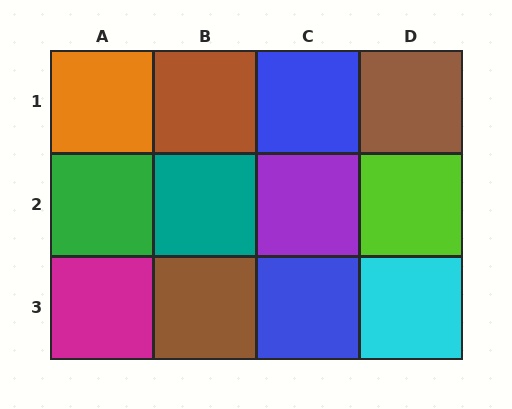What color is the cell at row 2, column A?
Green.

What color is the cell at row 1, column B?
Brown.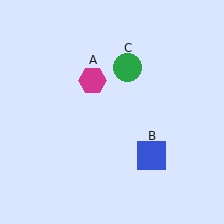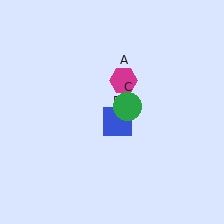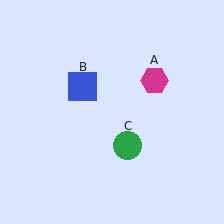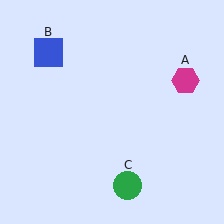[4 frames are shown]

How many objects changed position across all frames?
3 objects changed position: magenta hexagon (object A), blue square (object B), green circle (object C).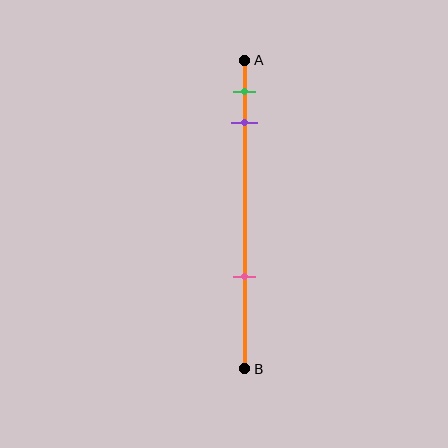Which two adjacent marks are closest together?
The green and purple marks are the closest adjacent pair.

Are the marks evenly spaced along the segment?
No, the marks are not evenly spaced.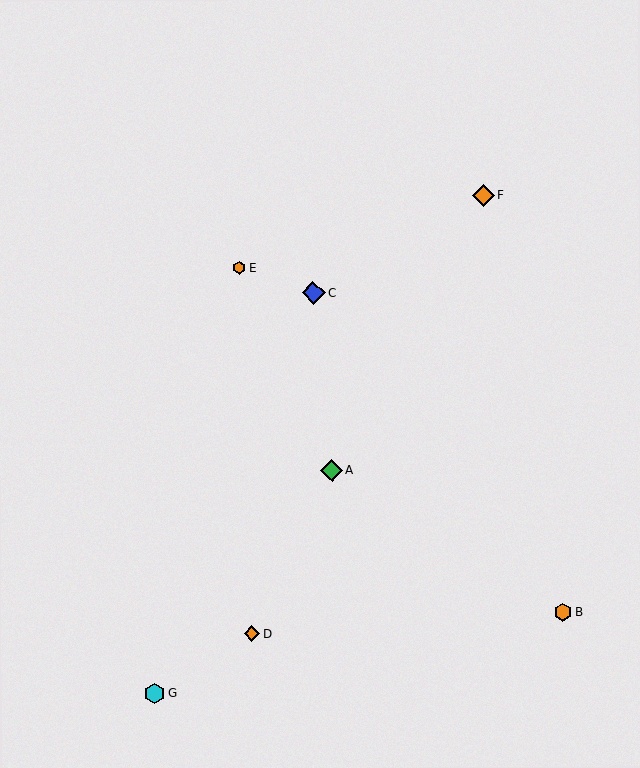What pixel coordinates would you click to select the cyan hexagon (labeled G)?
Click at (154, 693) to select the cyan hexagon G.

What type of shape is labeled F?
Shape F is an orange diamond.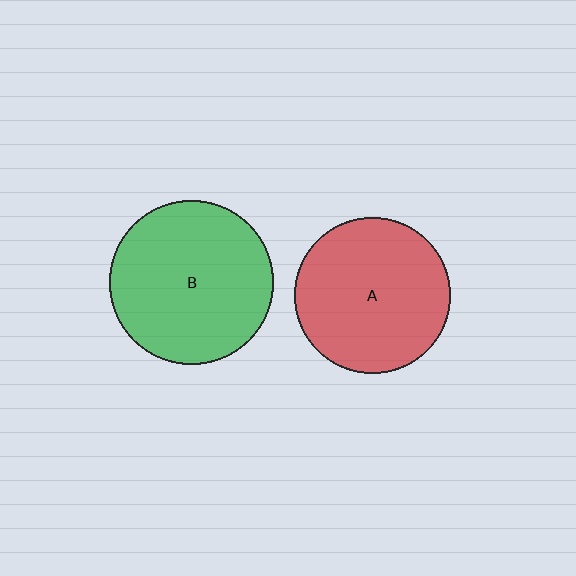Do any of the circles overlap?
No, none of the circles overlap.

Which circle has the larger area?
Circle B (green).